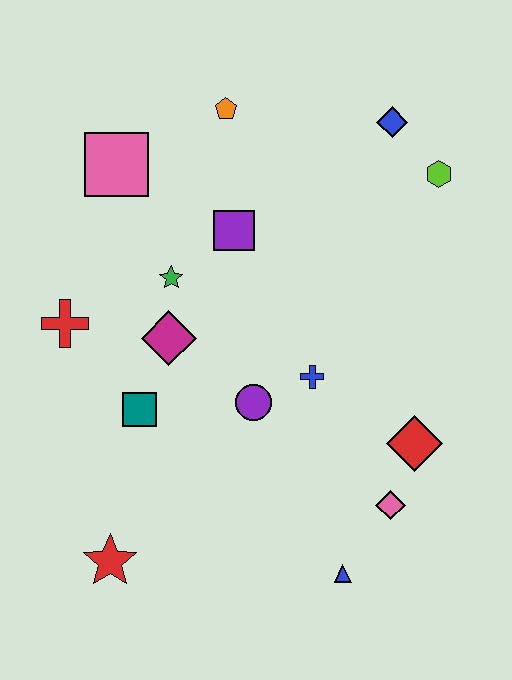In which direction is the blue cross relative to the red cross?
The blue cross is to the right of the red cross.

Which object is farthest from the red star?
The blue diamond is farthest from the red star.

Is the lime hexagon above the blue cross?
Yes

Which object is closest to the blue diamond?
The lime hexagon is closest to the blue diamond.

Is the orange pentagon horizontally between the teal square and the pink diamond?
Yes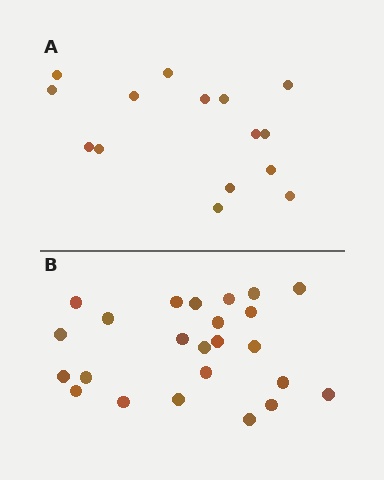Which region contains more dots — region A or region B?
Region B (the bottom region) has more dots.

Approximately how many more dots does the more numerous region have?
Region B has roughly 8 or so more dots than region A.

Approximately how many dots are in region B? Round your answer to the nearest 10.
About 20 dots. (The exact count is 24, which rounds to 20.)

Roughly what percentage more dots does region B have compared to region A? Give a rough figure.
About 60% more.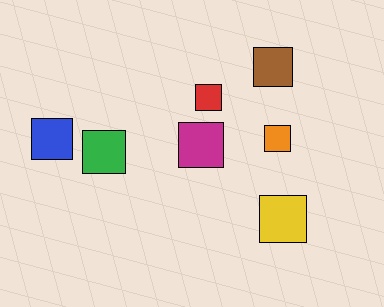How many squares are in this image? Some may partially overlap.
There are 7 squares.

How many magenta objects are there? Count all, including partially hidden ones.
There is 1 magenta object.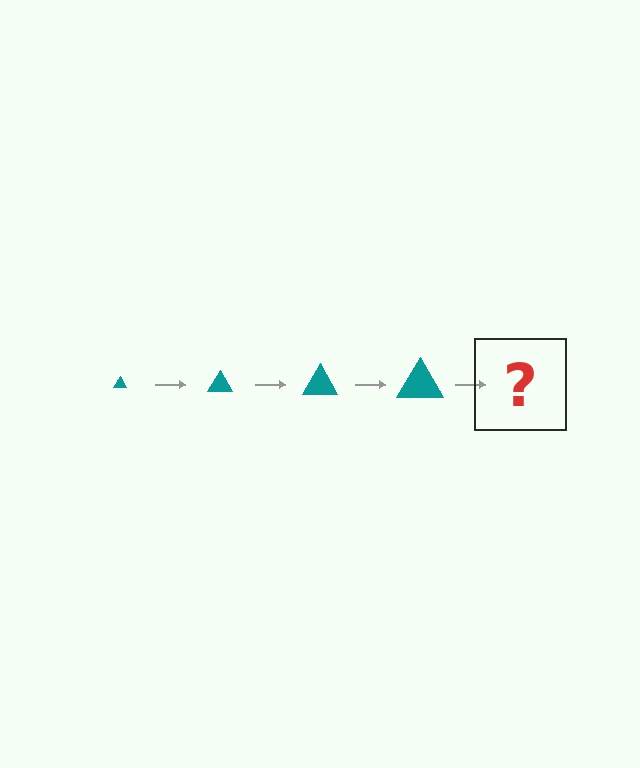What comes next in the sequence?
The next element should be a teal triangle, larger than the previous one.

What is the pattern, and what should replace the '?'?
The pattern is that the triangle gets progressively larger each step. The '?' should be a teal triangle, larger than the previous one.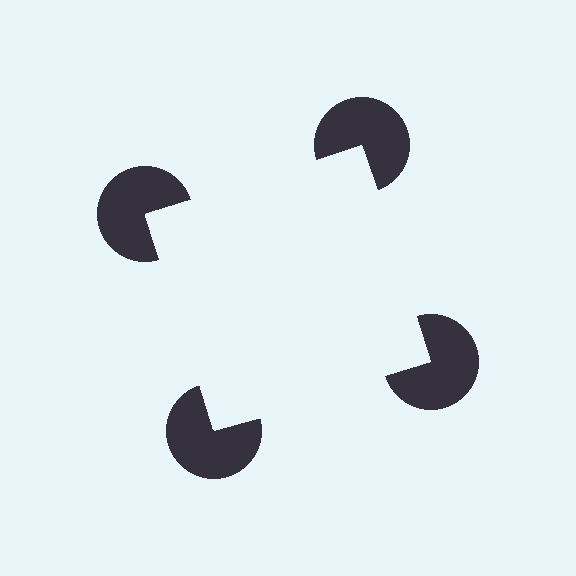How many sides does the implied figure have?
4 sides.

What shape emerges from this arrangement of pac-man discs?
An illusory square — its edges are inferred from the aligned wedge cuts in the pac-man discs, not physically drawn.